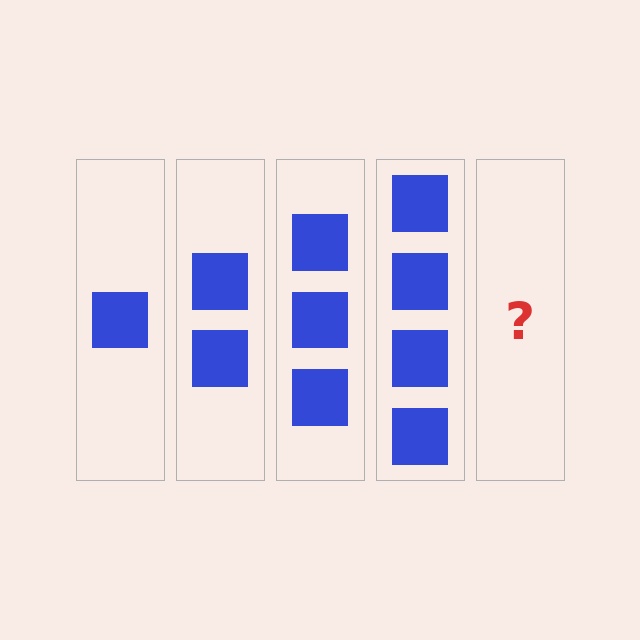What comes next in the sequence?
The next element should be 5 squares.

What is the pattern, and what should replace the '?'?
The pattern is that each step adds one more square. The '?' should be 5 squares.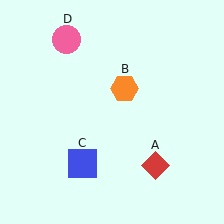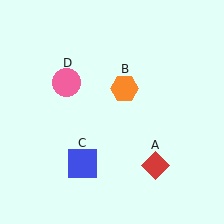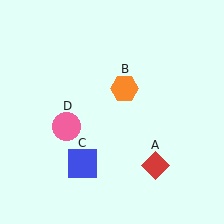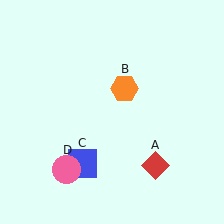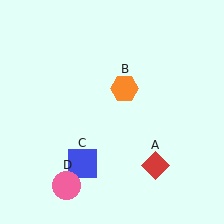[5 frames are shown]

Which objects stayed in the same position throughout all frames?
Red diamond (object A) and orange hexagon (object B) and blue square (object C) remained stationary.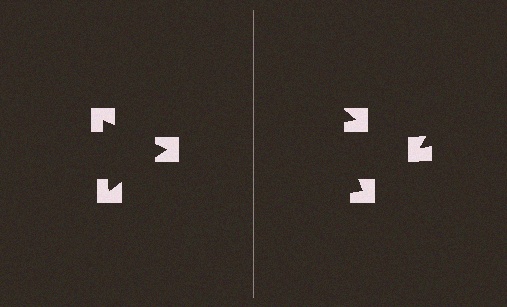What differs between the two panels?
The notched squares are positioned identically on both sides; only the wedge orientations differ. On the left they align to a triangle; on the right they are misaligned.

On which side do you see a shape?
An illusory triangle appears on the left side. On the right side the wedge cuts are rotated, so no coherent shape forms.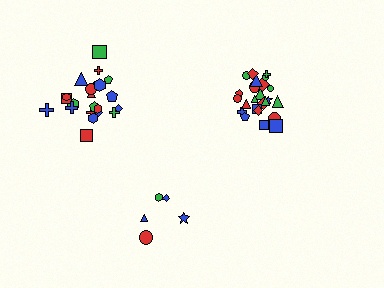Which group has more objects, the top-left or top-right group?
The top-right group.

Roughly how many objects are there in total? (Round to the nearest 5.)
Roughly 50 objects in total.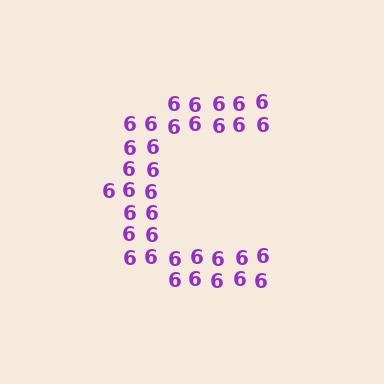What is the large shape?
The large shape is the letter C.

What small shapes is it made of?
It is made of small digit 6's.